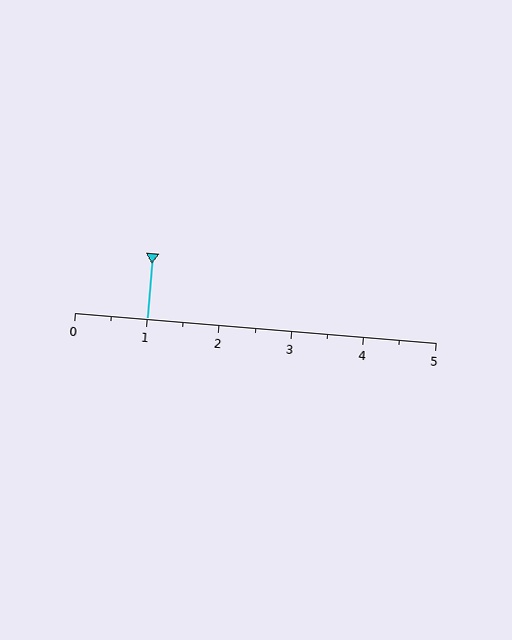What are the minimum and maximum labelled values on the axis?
The axis runs from 0 to 5.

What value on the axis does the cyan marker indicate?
The marker indicates approximately 1.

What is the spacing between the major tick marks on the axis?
The major ticks are spaced 1 apart.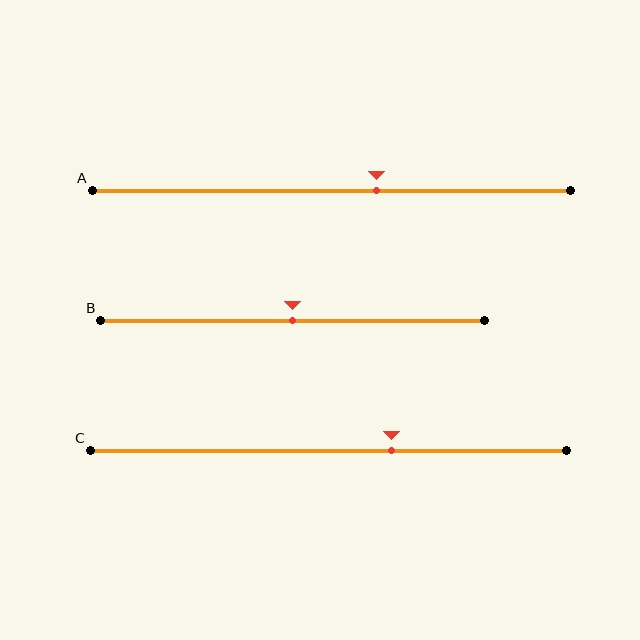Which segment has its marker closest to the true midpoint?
Segment B has its marker closest to the true midpoint.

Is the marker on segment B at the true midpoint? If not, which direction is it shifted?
Yes, the marker on segment B is at the true midpoint.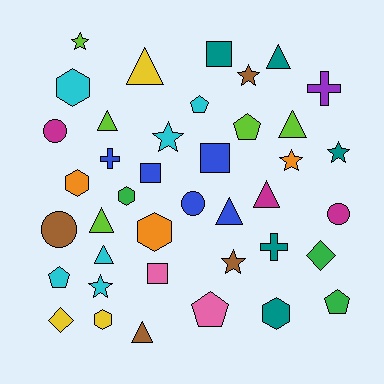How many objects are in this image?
There are 40 objects.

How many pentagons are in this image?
There are 5 pentagons.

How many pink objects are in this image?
There are 2 pink objects.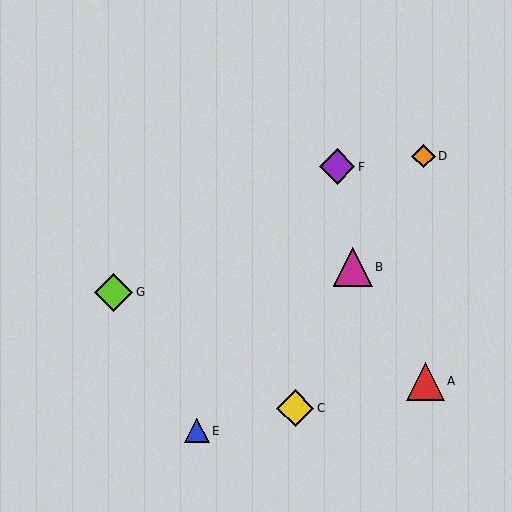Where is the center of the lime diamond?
The center of the lime diamond is at (114, 292).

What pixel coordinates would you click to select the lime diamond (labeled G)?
Click at (114, 292) to select the lime diamond G.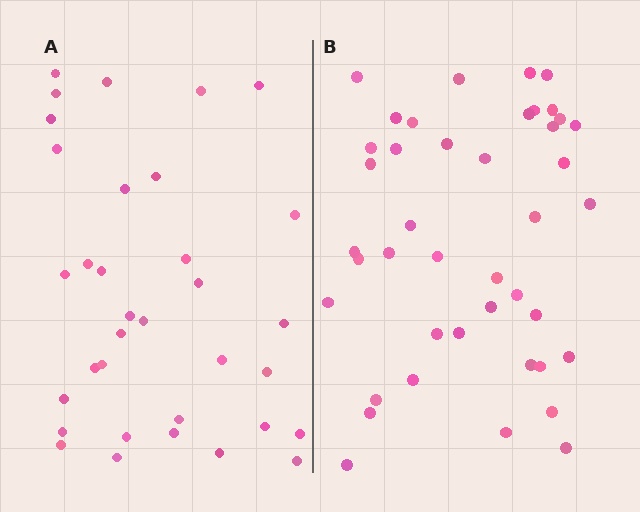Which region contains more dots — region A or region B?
Region B (the right region) has more dots.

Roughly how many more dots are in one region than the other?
Region B has roughly 8 or so more dots than region A.